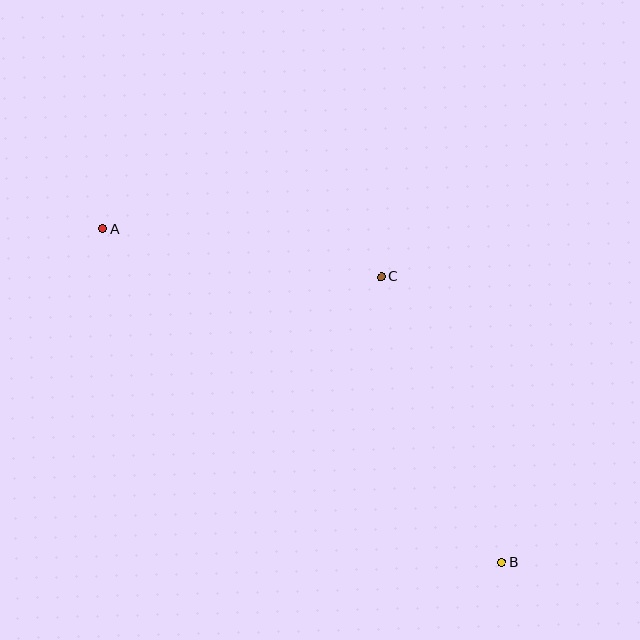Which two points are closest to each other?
Points A and C are closest to each other.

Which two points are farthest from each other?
Points A and B are farthest from each other.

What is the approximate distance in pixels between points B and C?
The distance between B and C is approximately 310 pixels.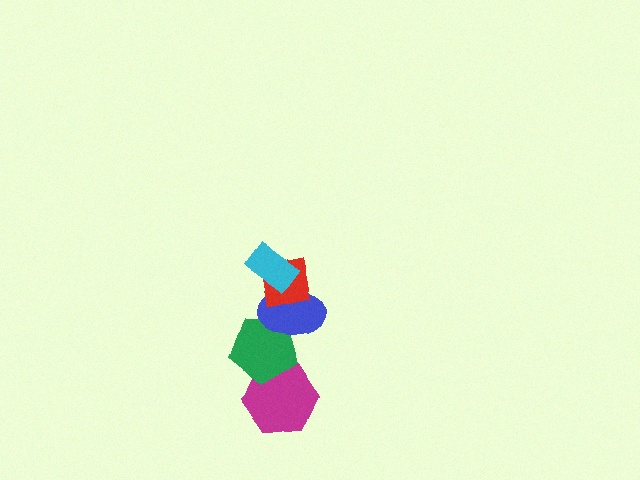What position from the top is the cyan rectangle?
The cyan rectangle is 1st from the top.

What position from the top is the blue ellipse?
The blue ellipse is 3rd from the top.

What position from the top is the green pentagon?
The green pentagon is 4th from the top.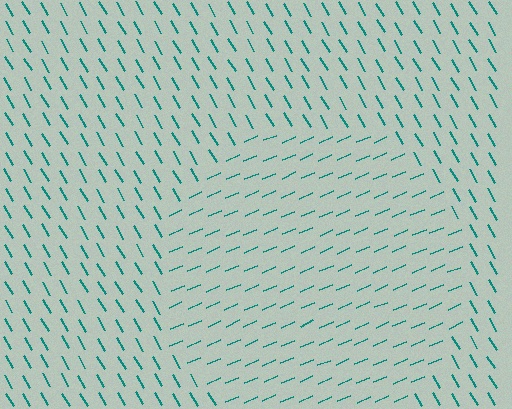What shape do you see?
I see a circle.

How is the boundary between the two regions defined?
The boundary is defined purely by a change in line orientation (approximately 83 degrees difference). All lines are the same color and thickness.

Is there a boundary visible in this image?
Yes, there is a texture boundary formed by a change in line orientation.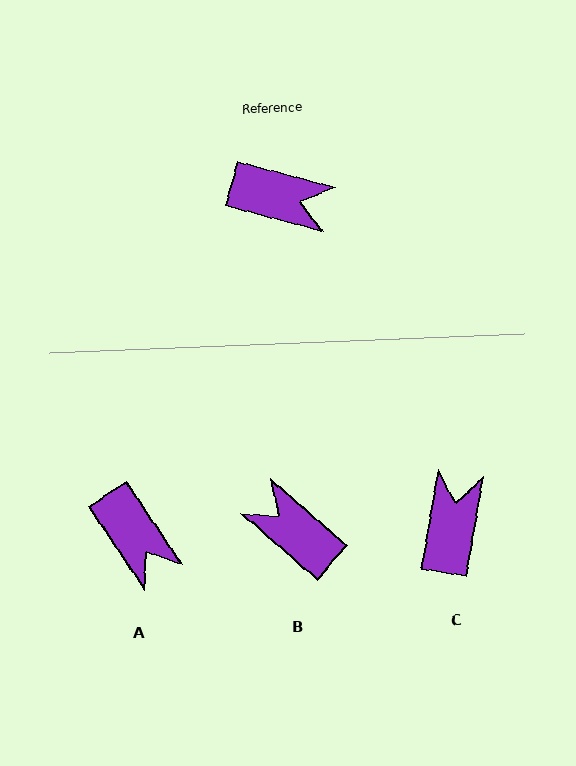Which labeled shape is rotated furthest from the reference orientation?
B, about 153 degrees away.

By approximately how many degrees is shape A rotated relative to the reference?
Approximately 42 degrees clockwise.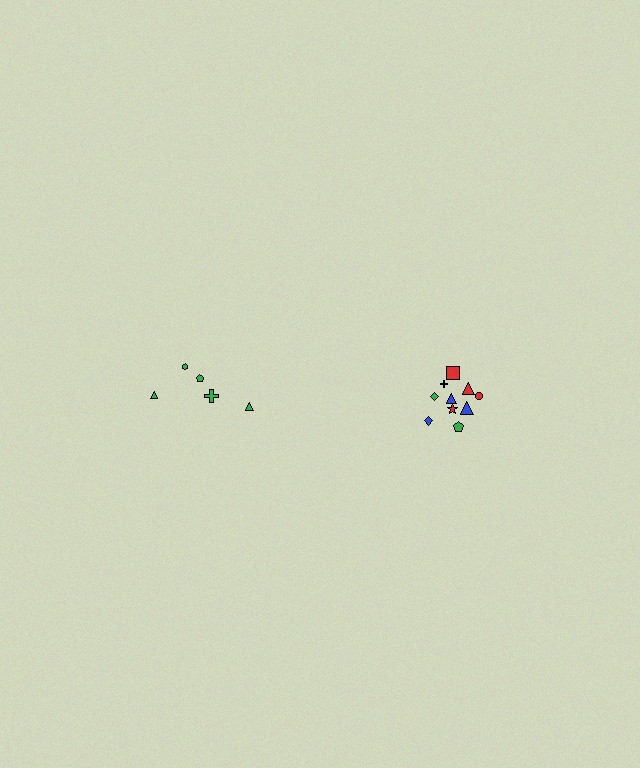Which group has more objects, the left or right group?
The right group.